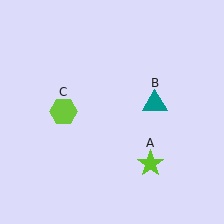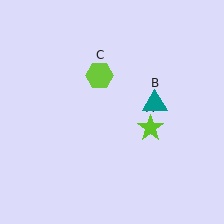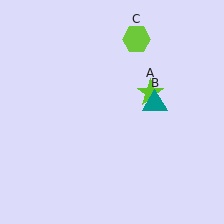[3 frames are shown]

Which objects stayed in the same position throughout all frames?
Teal triangle (object B) remained stationary.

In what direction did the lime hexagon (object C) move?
The lime hexagon (object C) moved up and to the right.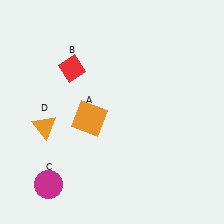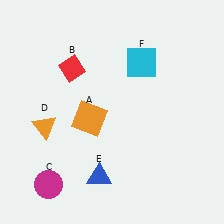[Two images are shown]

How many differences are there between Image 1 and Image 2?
There are 2 differences between the two images.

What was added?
A blue triangle (E), a cyan square (F) were added in Image 2.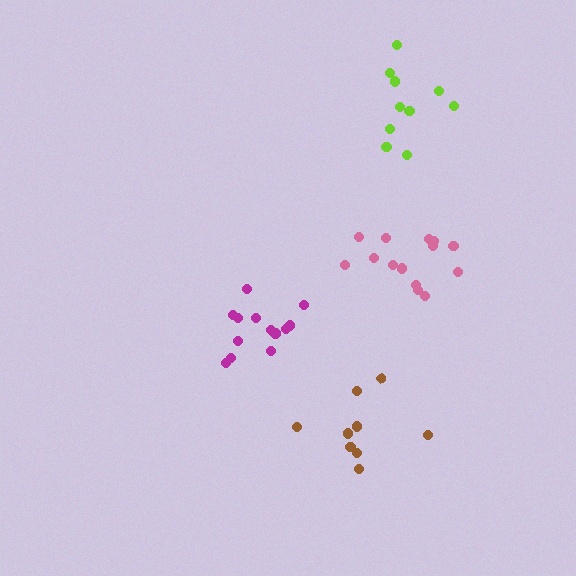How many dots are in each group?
Group 1: 10 dots, Group 2: 13 dots, Group 3: 9 dots, Group 4: 14 dots (46 total).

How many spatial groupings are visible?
There are 4 spatial groupings.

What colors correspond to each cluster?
The clusters are colored: lime, magenta, brown, pink.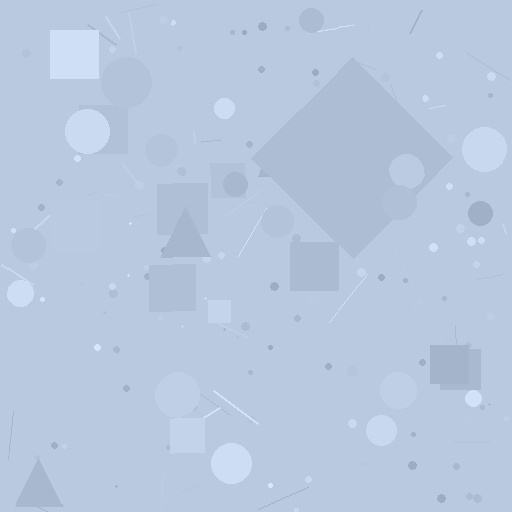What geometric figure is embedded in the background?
A diamond is embedded in the background.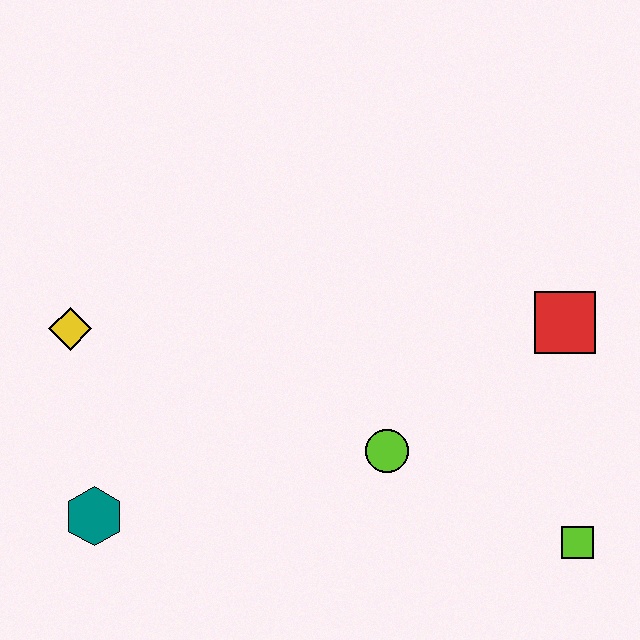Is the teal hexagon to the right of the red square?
No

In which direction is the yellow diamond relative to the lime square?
The yellow diamond is to the left of the lime square.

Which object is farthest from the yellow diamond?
The lime square is farthest from the yellow diamond.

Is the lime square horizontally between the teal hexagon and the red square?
No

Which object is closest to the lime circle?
The lime square is closest to the lime circle.